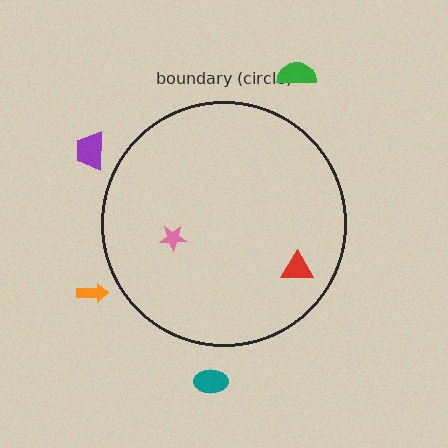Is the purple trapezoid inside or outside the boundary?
Outside.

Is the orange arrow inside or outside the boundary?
Outside.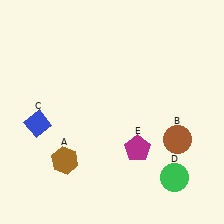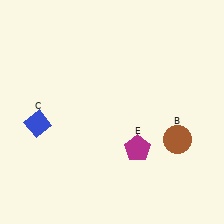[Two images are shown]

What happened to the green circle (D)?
The green circle (D) was removed in Image 2. It was in the bottom-right area of Image 1.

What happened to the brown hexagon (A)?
The brown hexagon (A) was removed in Image 2. It was in the bottom-left area of Image 1.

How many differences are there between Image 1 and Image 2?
There are 2 differences between the two images.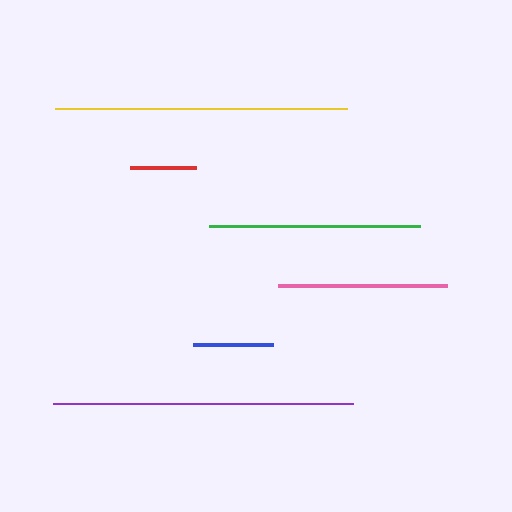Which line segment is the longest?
The purple line is the longest at approximately 299 pixels.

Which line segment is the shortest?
The red line is the shortest at approximately 66 pixels.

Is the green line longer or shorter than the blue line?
The green line is longer than the blue line.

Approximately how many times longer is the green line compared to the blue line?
The green line is approximately 2.6 times the length of the blue line.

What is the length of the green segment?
The green segment is approximately 211 pixels long.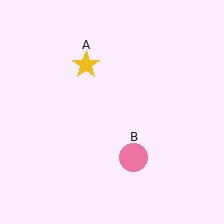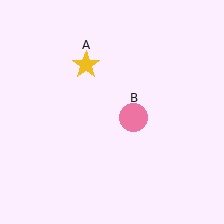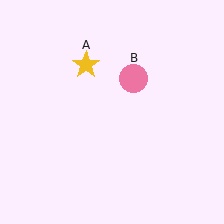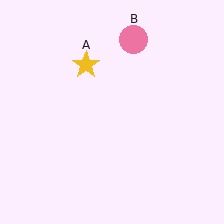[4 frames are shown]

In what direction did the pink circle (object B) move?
The pink circle (object B) moved up.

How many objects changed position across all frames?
1 object changed position: pink circle (object B).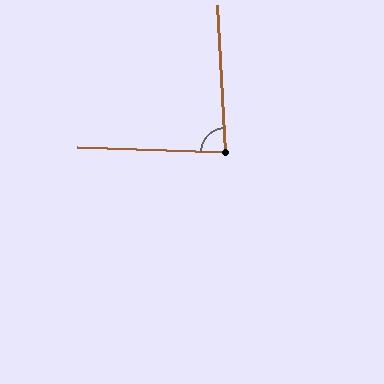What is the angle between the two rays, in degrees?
Approximately 85 degrees.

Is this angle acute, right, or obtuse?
It is acute.